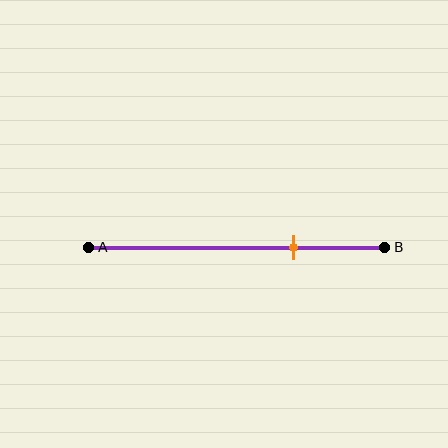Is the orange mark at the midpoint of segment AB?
No, the mark is at about 70% from A, not at the 50% midpoint.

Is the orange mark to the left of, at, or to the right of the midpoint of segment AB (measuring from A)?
The orange mark is to the right of the midpoint of segment AB.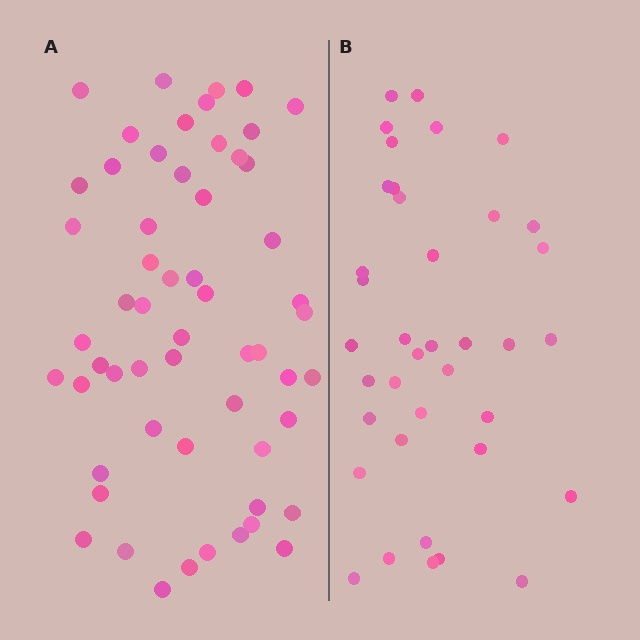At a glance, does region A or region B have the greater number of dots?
Region A (the left region) has more dots.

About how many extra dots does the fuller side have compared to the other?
Region A has approximately 20 more dots than region B.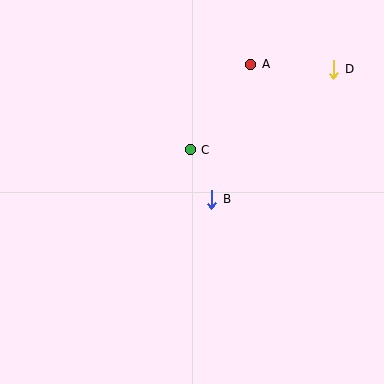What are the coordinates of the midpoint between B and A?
The midpoint between B and A is at (231, 132).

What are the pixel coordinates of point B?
Point B is at (212, 199).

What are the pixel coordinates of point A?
Point A is at (251, 64).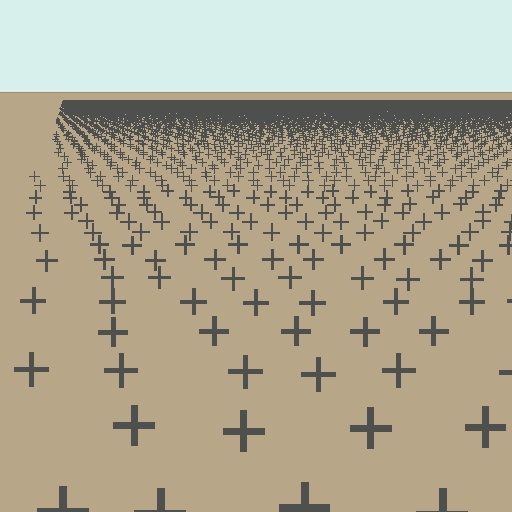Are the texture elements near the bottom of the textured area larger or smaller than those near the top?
Larger. Near the bottom, elements are closer to the viewer and appear at a bigger on-screen size.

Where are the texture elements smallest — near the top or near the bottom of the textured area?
Near the top.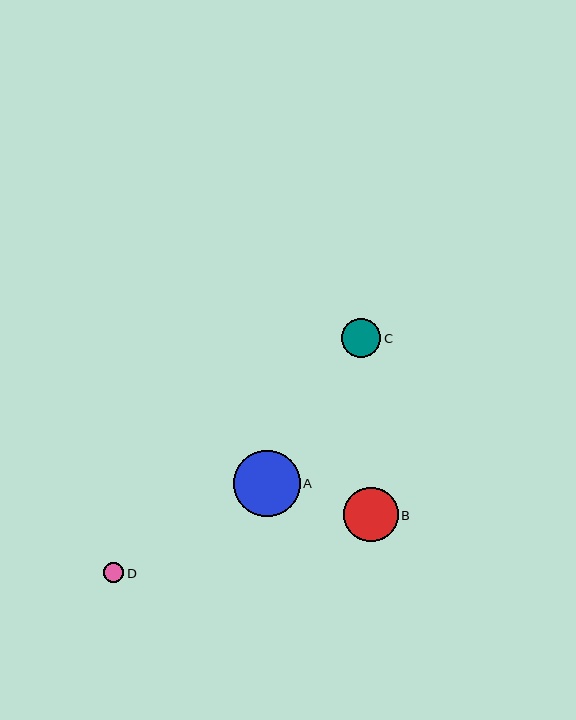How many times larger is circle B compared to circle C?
Circle B is approximately 1.4 times the size of circle C.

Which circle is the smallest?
Circle D is the smallest with a size of approximately 20 pixels.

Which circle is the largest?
Circle A is the largest with a size of approximately 67 pixels.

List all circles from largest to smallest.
From largest to smallest: A, B, C, D.